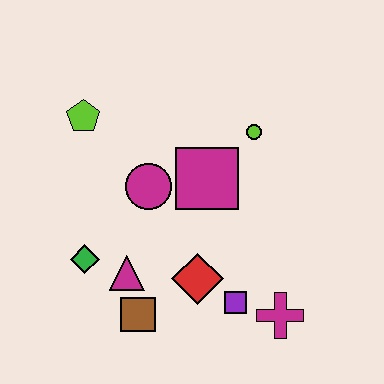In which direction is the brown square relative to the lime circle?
The brown square is below the lime circle.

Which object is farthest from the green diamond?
The lime circle is farthest from the green diamond.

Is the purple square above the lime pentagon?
No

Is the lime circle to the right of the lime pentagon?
Yes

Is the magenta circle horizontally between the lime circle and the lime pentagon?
Yes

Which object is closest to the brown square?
The magenta triangle is closest to the brown square.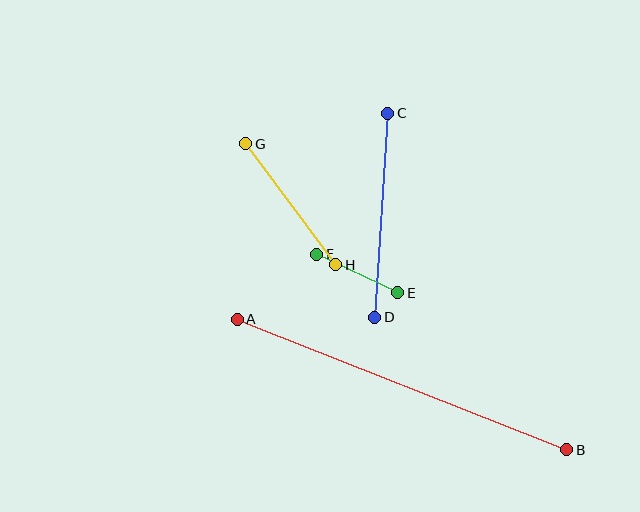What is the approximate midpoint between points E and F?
The midpoint is at approximately (357, 273) pixels.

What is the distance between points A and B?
The distance is approximately 355 pixels.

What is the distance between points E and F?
The distance is approximately 90 pixels.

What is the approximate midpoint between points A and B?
The midpoint is at approximately (402, 385) pixels.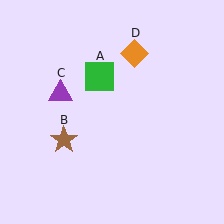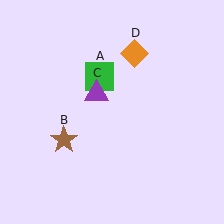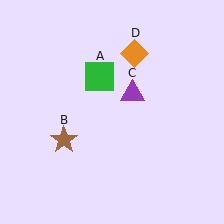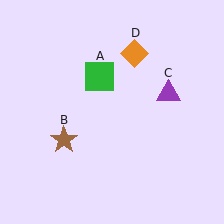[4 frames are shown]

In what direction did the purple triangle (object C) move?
The purple triangle (object C) moved right.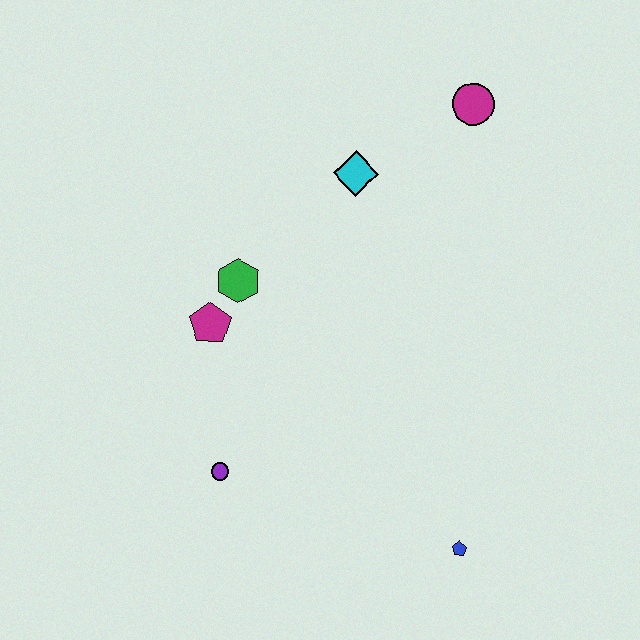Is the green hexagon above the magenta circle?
No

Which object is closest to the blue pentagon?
The purple circle is closest to the blue pentagon.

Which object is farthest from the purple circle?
The magenta circle is farthest from the purple circle.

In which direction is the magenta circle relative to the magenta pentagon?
The magenta circle is to the right of the magenta pentagon.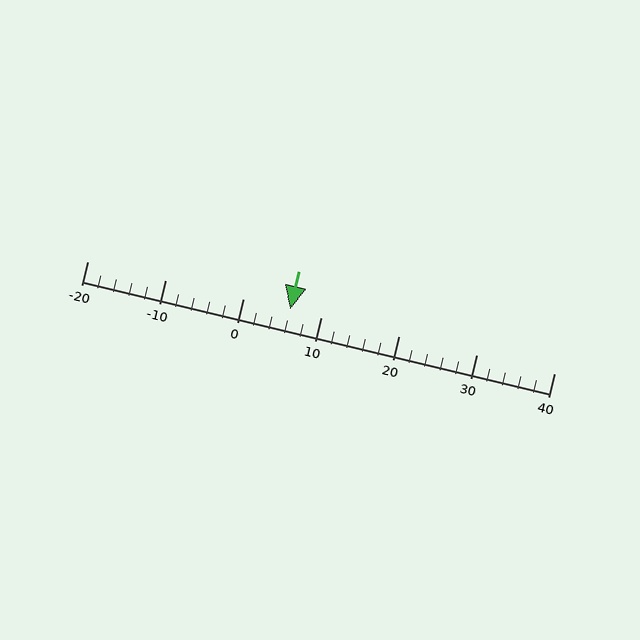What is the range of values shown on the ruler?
The ruler shows values from -20 to 40.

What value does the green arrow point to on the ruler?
The green arrow points to approximately 6.